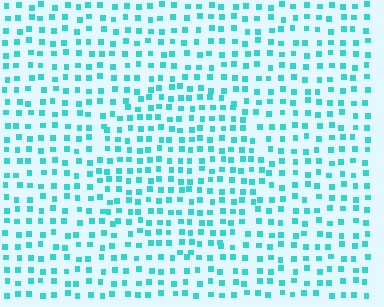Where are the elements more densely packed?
The elements are more densely packed inside the circle boundary.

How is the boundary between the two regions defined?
The boundary is defined by a change in element density (approximately 1.4x ratio). All elements are the same color, size, and shape.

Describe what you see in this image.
The image contains small cyan elements arranged at two different densities. A circle-shaped region is visible where the elements are more densely packed than the surrounding area.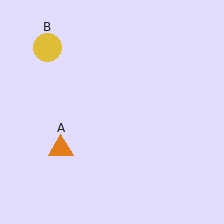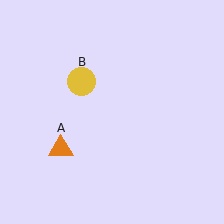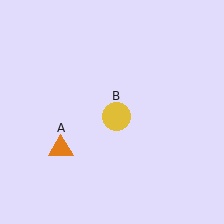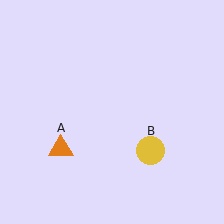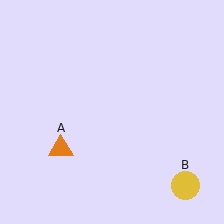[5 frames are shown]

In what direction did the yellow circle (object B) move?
The yellow circle (object B) moved down and to the right.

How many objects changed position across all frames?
1 object changed position: yellow circle (object B).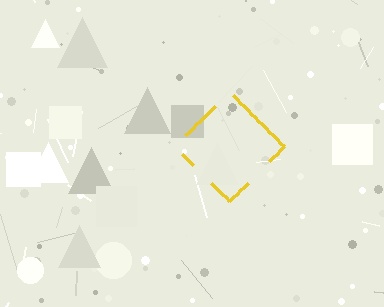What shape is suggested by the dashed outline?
The dashed outline suggests a diamond.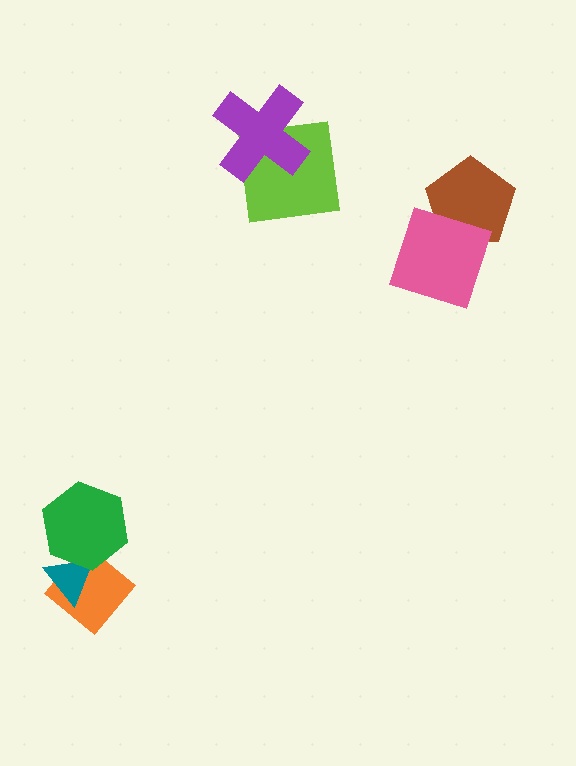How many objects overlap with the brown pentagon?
1 object overlaps with the brown pentagon.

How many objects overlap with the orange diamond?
2 objects overlap with the orange diamond.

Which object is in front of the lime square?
The purple cross is in front of the lime square.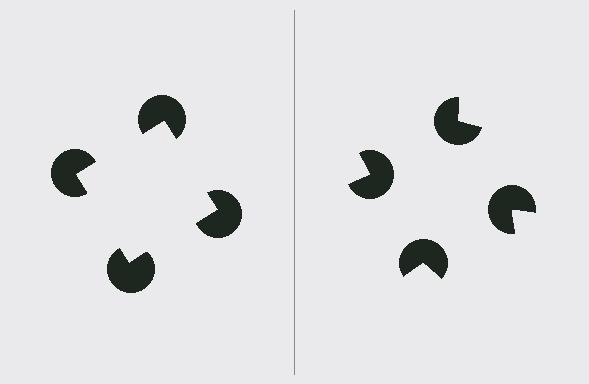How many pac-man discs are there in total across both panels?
8 — 4 on each side.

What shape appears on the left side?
An illusory square.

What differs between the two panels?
The pac-man discs are positioned identically on both sides; only the wedge orientations differ. On the left they align to a square; on the right they are misaligned.